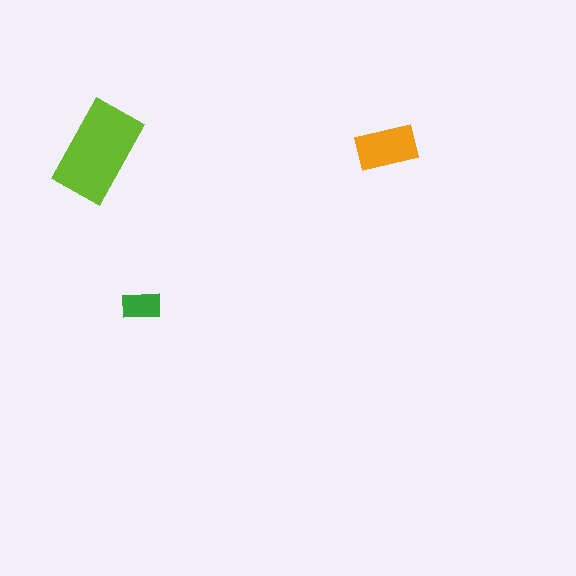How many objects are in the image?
There are 3 objects in the image.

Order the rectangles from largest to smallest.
the lime one, the orange one, the green one.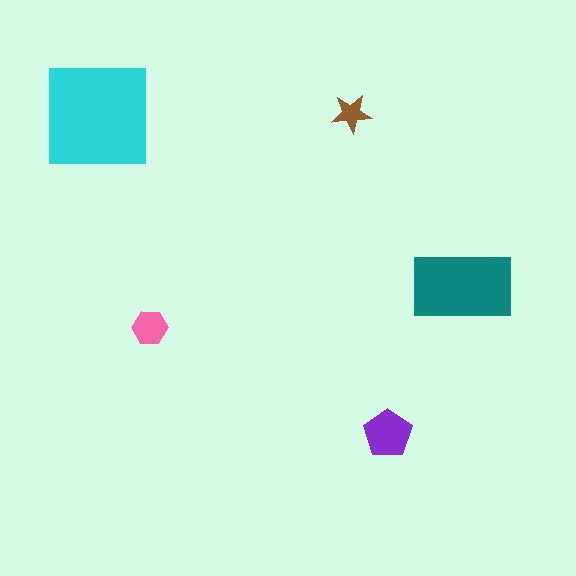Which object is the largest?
The cyan square.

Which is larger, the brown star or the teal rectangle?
The teal rectangle.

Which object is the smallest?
The brown star.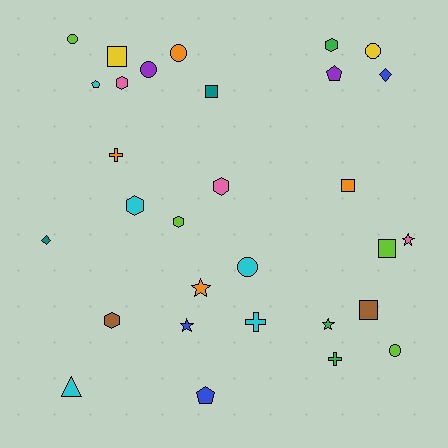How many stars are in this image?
There are 4 stars.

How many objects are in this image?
There are 30 objects.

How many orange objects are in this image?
There are 4 orange objects.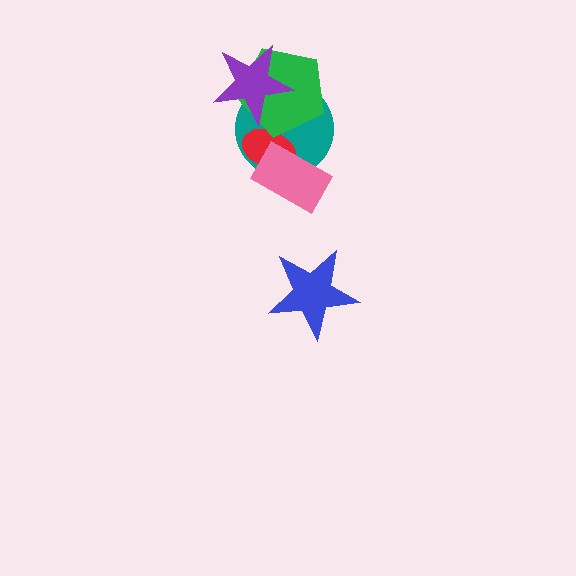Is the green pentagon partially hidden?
Yes, it is partially covered by another shape.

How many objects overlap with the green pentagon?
3 objects overlap with the green pentagon.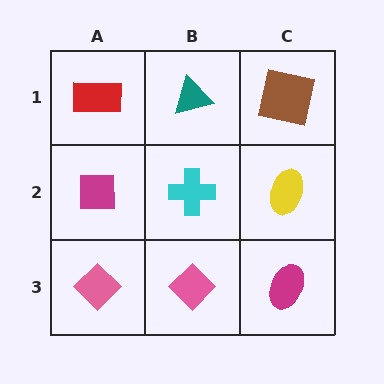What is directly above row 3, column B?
A cyan cross.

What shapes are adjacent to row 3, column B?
A cyan cross (row 2, column B), a pink diamond (row 3, column A), a magenta ellipse (row 3, column C).